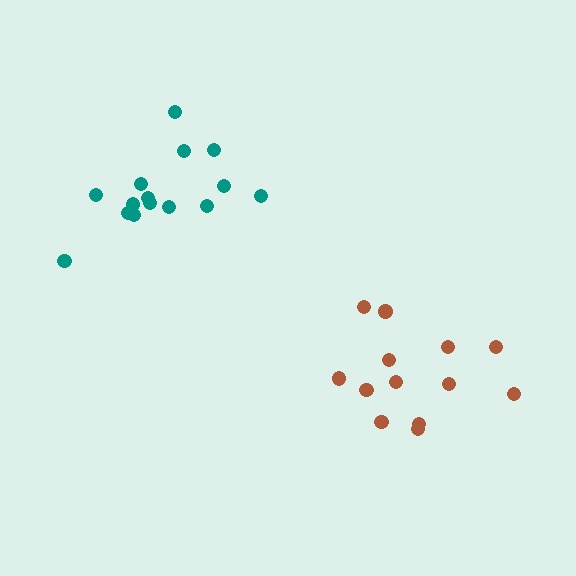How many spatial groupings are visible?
There are 2 spatial groupings.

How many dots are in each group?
Group 1: 15 dots, Group 2: 13 dots (28 total).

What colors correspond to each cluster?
The clusters are colored: teal, brown.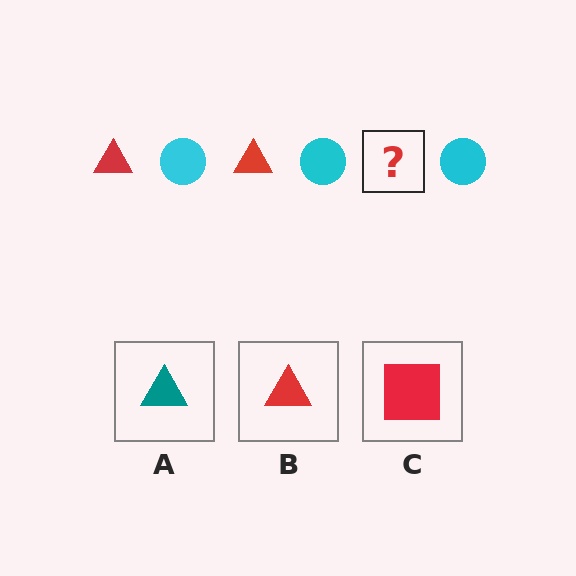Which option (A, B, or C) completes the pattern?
B.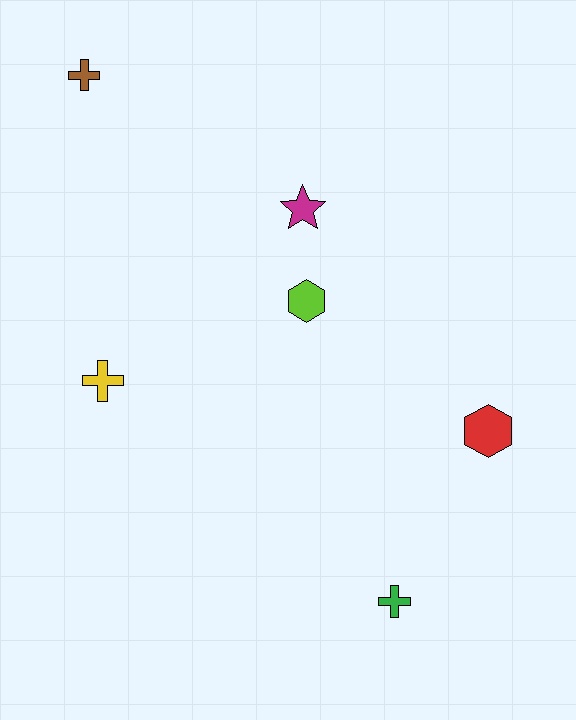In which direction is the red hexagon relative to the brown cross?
The red hexagon is to the right of the brown cross.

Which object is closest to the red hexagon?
The green cross is closest to the red hexagon.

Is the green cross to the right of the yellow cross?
Yes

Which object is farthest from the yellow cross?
The red hexagon is farthest from the yellow cross.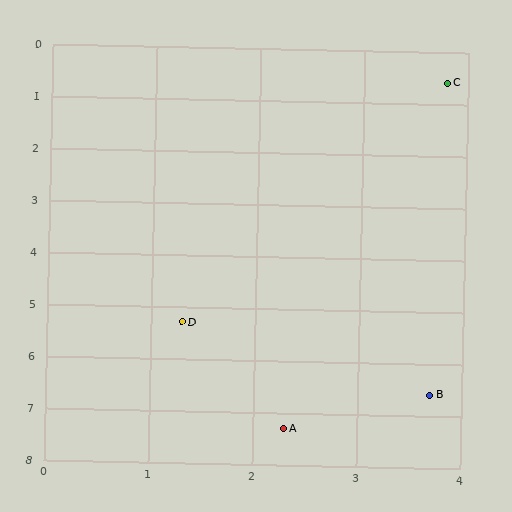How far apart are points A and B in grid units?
Points A and B are about 1.6 grid units apart.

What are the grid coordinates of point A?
Point A is at approximately (2.3, 7.3).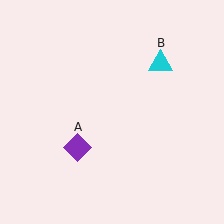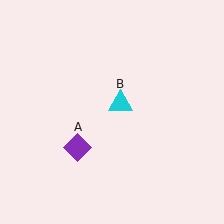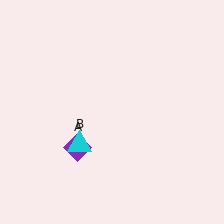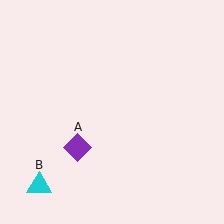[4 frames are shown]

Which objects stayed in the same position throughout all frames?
Purple diamond (object A) remained stationary.